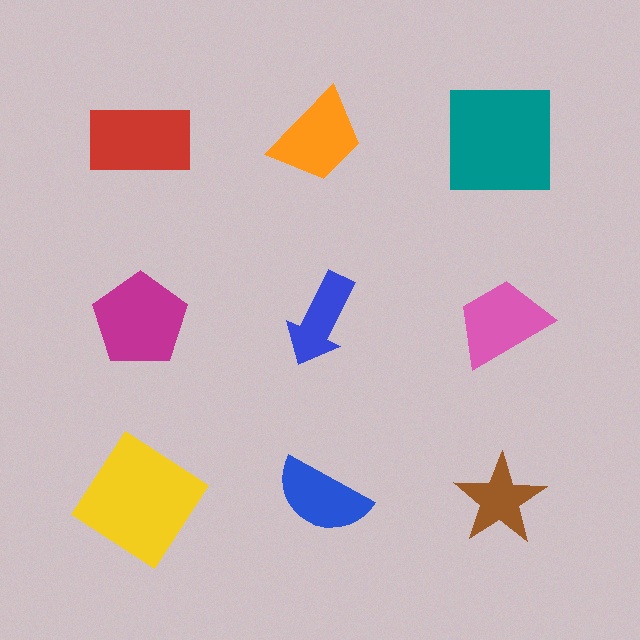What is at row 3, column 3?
A brown star.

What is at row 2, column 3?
A pink trapezoid.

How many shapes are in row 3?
3 shapes.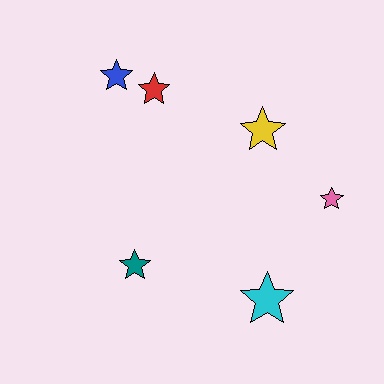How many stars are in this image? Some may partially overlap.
There are 6 stars.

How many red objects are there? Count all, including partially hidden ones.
There is 1 red object.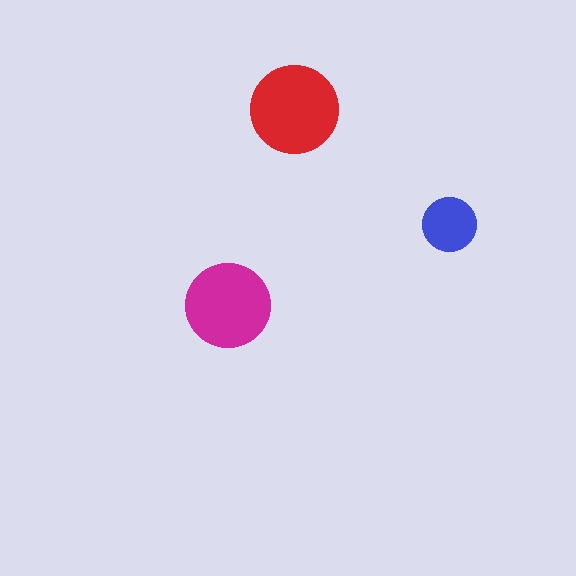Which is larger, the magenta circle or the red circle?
The red one.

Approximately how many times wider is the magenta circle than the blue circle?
About 1.5 times wider.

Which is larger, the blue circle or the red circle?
The red one.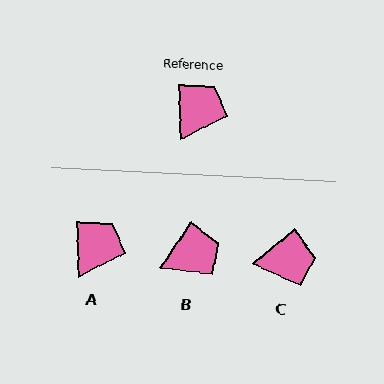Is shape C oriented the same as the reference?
No, it is off by about 52 degrees.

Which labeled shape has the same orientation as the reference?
A.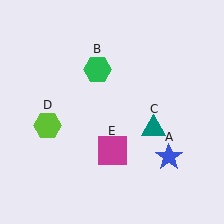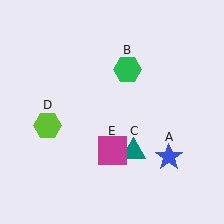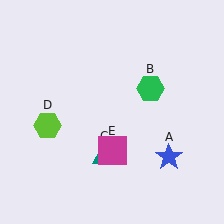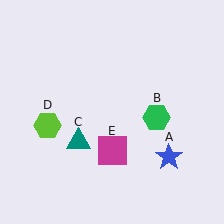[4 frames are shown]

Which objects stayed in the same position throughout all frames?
Blue star (object A) and lime hexagon (object D) and magenta square (object E) remained stationary.